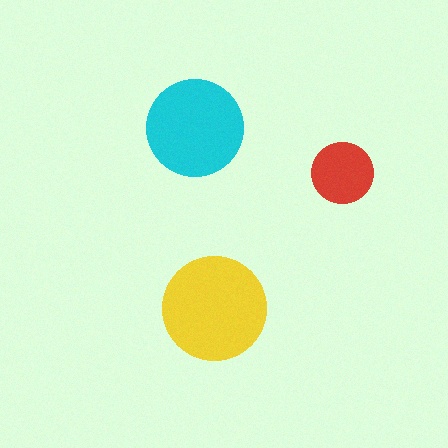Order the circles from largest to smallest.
the yellow one, the cyan one, the red one.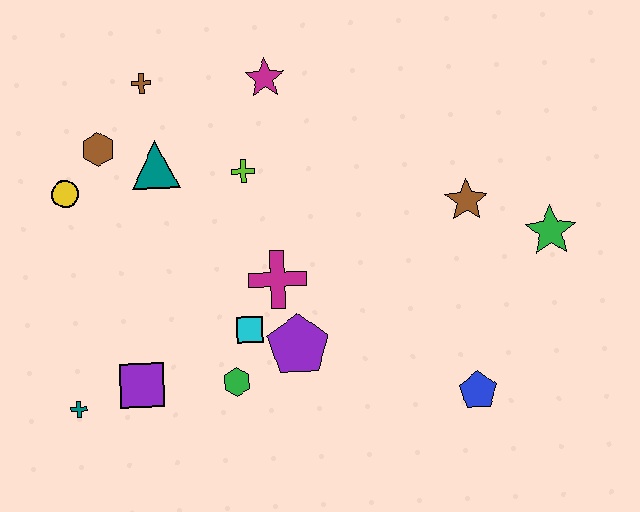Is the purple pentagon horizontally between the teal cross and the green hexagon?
No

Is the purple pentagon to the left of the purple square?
No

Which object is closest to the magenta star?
The lime cross is closest to the magenta star.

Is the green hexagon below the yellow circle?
Yes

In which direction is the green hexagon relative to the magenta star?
The green hexagon is below the magenta star.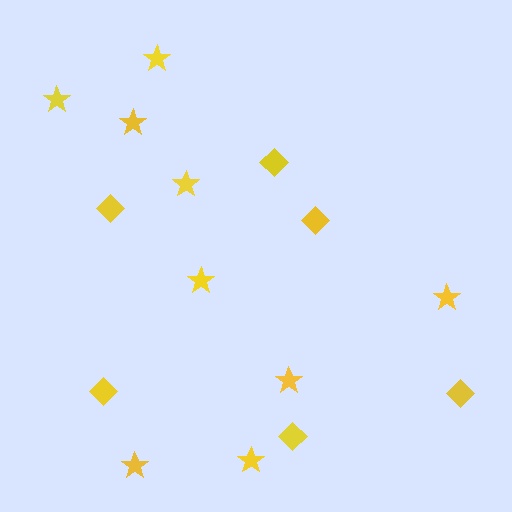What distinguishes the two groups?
There are 2 groups: one group of diamonds (6) and one group of stars (9).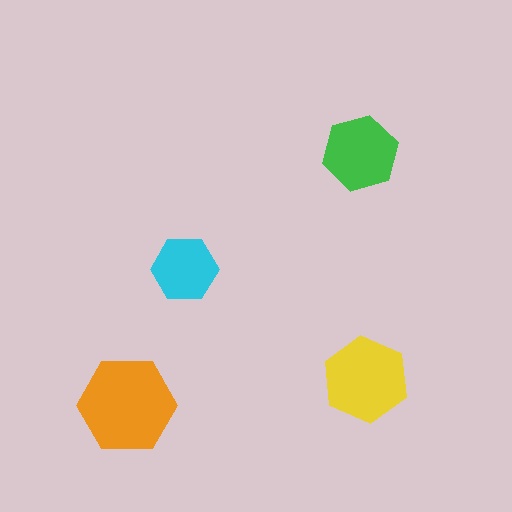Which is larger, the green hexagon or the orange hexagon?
The orange one.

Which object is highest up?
The green hexagon is topmost.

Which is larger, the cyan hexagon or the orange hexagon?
The orange one.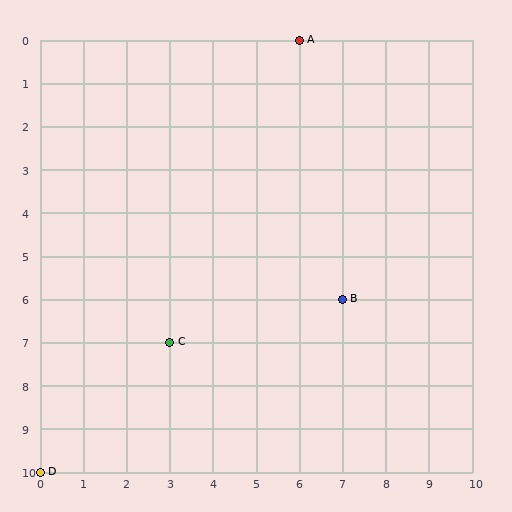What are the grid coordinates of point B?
Point B is at grid coordinates (7, 6).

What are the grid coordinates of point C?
Point C is at grid coordinates (3, 7).